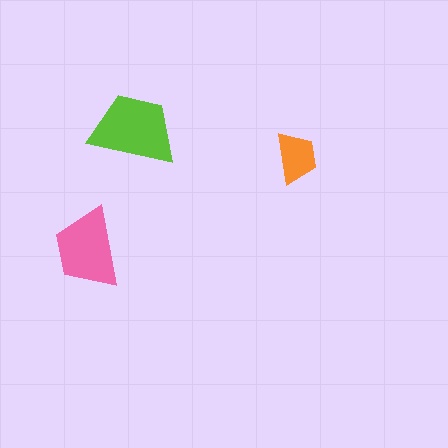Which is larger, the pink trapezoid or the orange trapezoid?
The pink one.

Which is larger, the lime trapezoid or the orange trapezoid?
The lime one.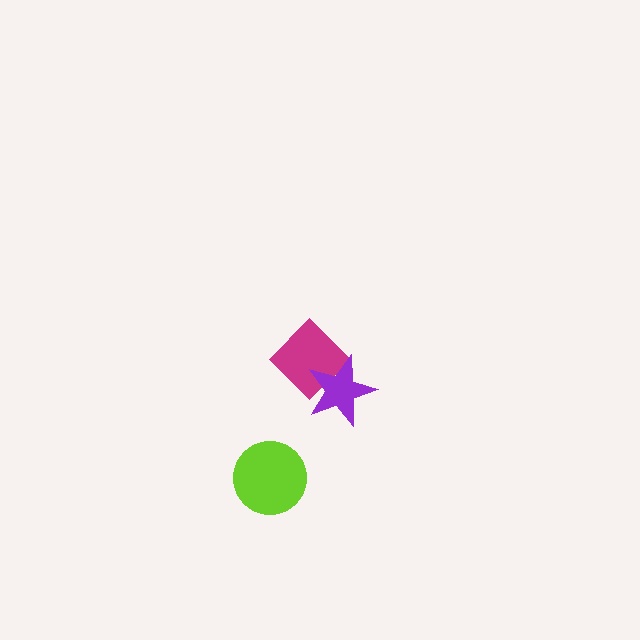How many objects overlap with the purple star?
1 object overlaps with the purple star.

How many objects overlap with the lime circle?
0 objects overlap with the lime circle.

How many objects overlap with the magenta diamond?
1 object overlaps with the magenta diamond.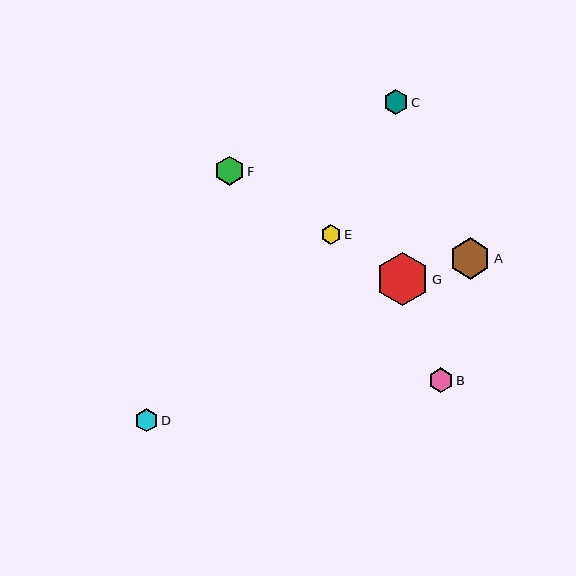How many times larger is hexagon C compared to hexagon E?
Hexagon C is approximately 1.3 times the size of hexagon E.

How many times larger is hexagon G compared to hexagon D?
Hexagon G is approximately 2.3 times the size of hexagon D.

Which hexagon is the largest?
Hexagon G is the largest with a size of approximately 53 pixels.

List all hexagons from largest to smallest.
From largest to smallest: G, A, F, C, B, D, E.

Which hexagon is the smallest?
Hexagon E is the smallest with a size of approximately 20 pixels.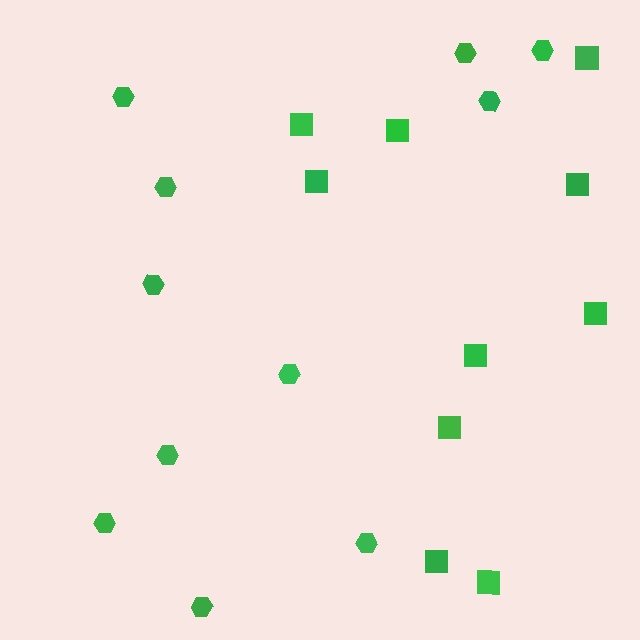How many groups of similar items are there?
There are 2 groups: one group of squares (10) and one group of hexagons (11).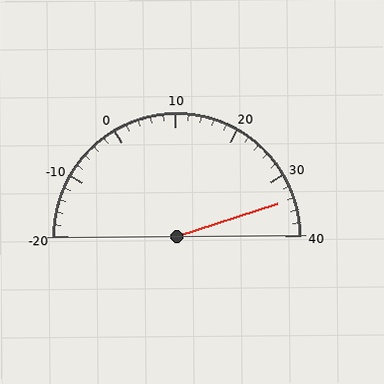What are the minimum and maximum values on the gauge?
The gauge ranges from -20 to 40.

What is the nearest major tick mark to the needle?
The nearest major tick mark is 30.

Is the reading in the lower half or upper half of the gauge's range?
The reading is in the upper half of the range (-20 to 40).